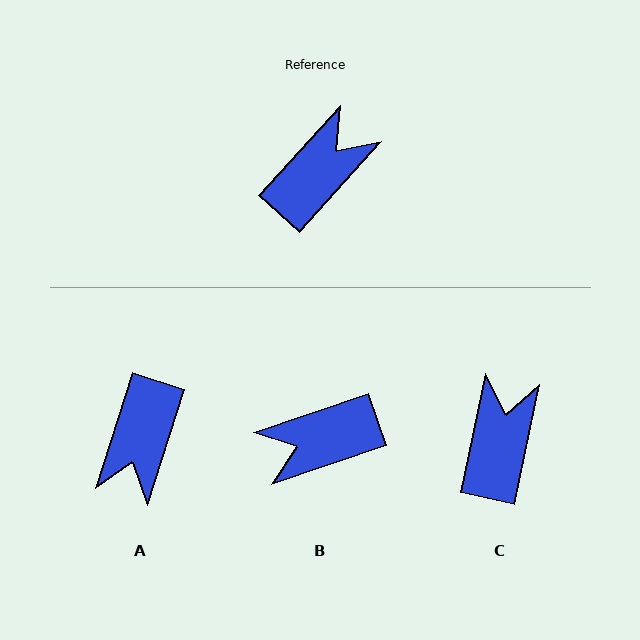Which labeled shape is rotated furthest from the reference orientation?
A, about 156 degrees away.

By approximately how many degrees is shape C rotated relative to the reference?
Approximately 30 degrees counter-clockwise.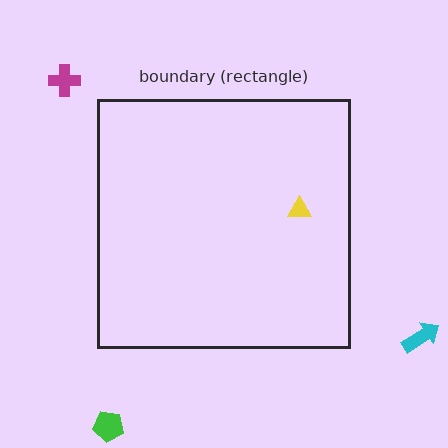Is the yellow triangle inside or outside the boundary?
Inside.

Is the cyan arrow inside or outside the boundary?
Outside.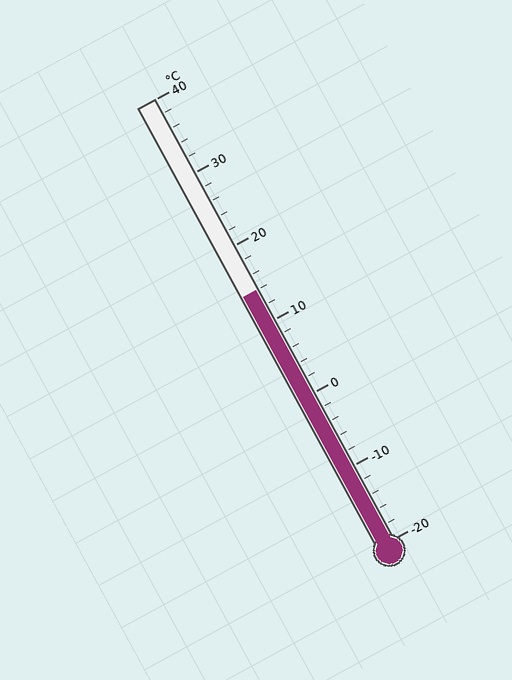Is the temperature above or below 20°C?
The temperature is below 20°C.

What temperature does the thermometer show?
The thermometer shows approximately 14°C.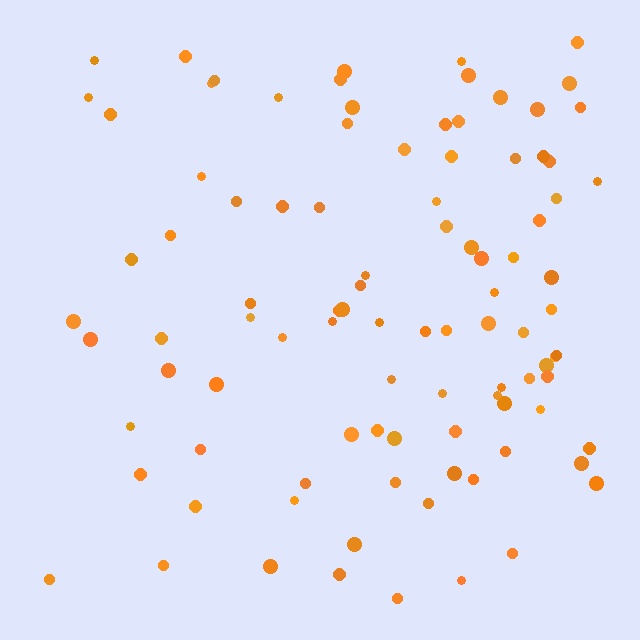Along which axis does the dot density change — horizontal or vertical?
Horizontal.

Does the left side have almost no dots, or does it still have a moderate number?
Still a moderate number, just noticeably fewer than the right.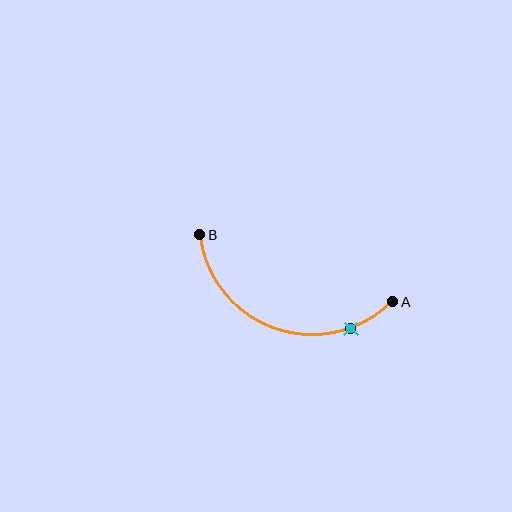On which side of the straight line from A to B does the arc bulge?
The arc bulges below the straight line connecting A and B.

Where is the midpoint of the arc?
The arc midpoint is the point on the curve farthest from the straight line joining A and B. It sits below that line.